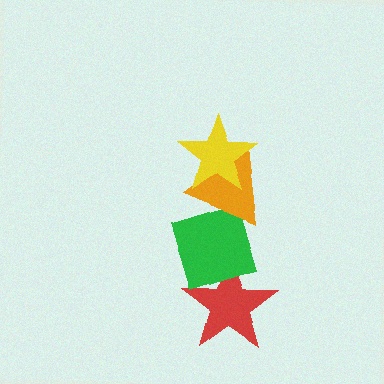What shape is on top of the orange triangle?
The yellow star is on top of the orange triangle.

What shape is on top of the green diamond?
The orange triangle is on top of the green diamond.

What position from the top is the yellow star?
The yellow star is 1st from the top.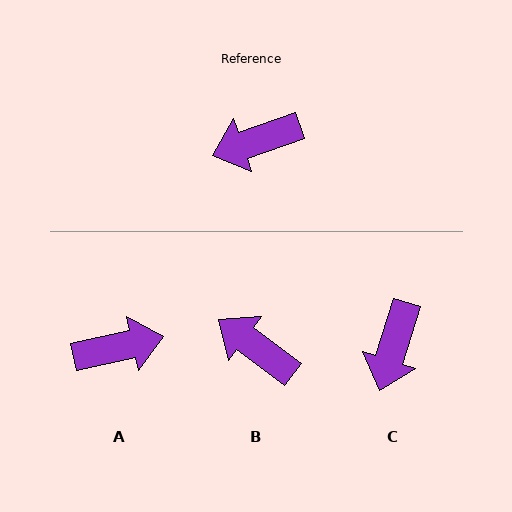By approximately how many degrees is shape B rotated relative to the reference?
Approximately 56 degrees clockwise.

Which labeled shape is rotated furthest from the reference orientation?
A, about 174 degrees away.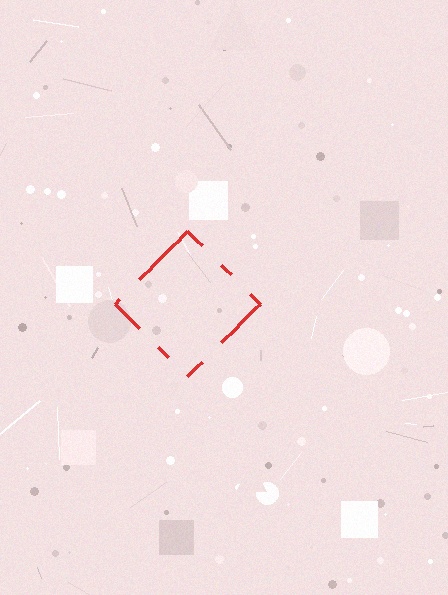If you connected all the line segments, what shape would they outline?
They would outline a diamond.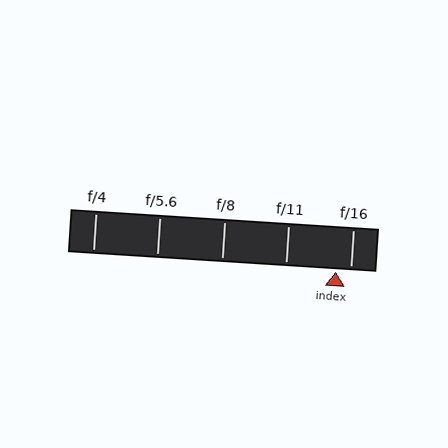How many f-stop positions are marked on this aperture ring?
There are 5 f-stop positions marked.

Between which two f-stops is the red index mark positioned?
The index mark is between f/11 and f/16.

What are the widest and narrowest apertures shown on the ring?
The widest aperture shown is f/4 and the narrowest is f/16.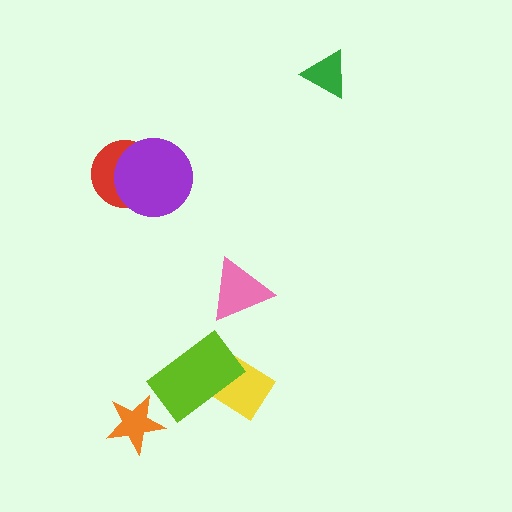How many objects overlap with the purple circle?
1 object overlaps with the purple circle.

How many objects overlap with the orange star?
0 objects overlap with the orange star.